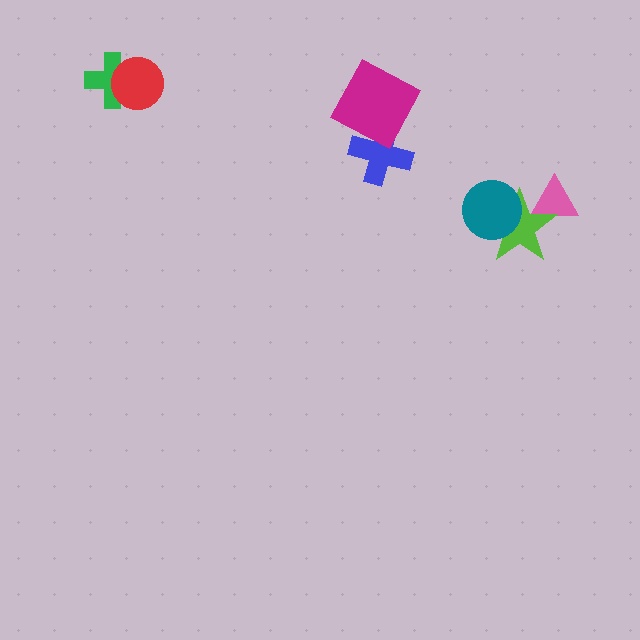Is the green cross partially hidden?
Yes, it is partially covered by another shape.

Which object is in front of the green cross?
The red circle is in front of the green cross.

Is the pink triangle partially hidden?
Yes, it is partially covered by another shape.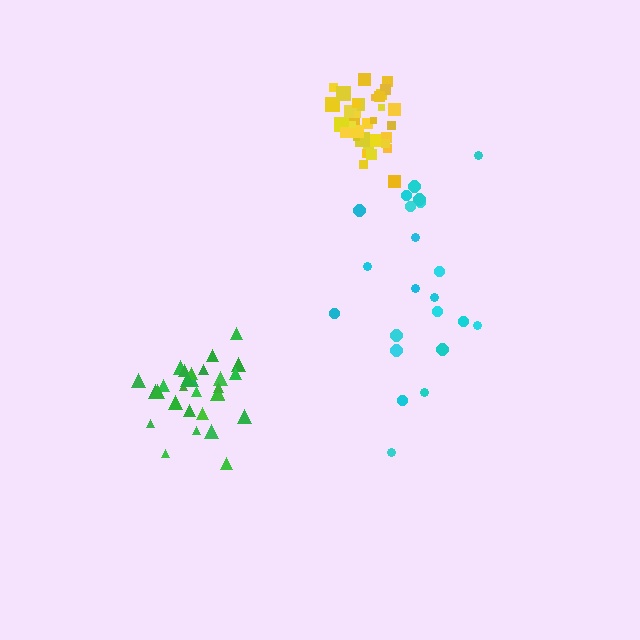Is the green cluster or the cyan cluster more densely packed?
Green.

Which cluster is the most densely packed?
Yellow.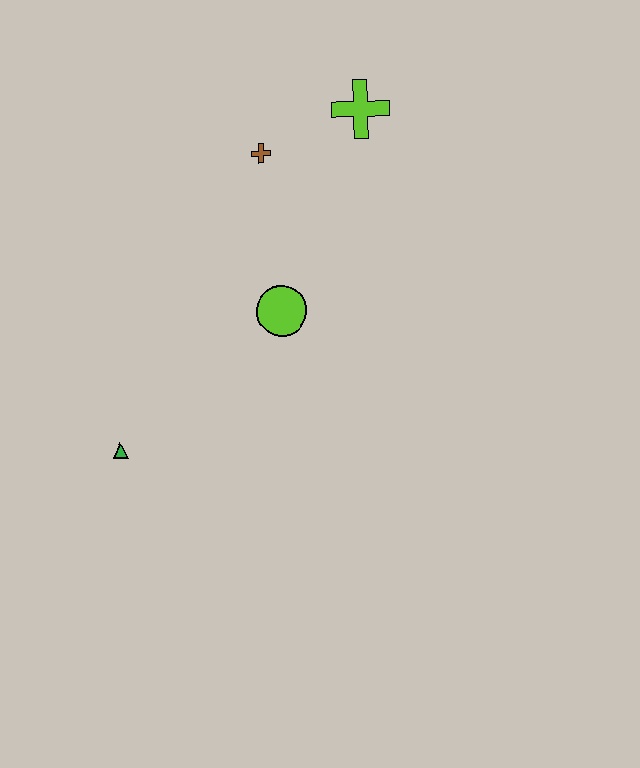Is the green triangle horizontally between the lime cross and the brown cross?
No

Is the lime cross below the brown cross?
No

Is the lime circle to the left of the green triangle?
No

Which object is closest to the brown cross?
The lime cross is closest to the brown cross.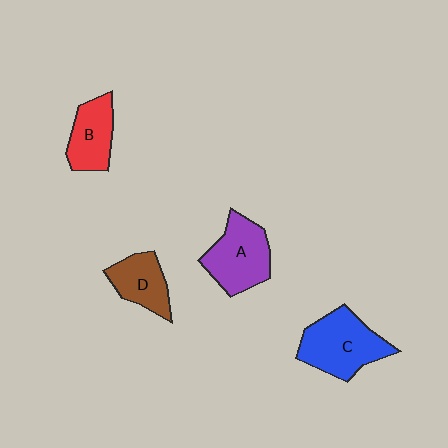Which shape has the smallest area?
Shape D (brown).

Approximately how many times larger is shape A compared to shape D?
Approximately 1.4 times.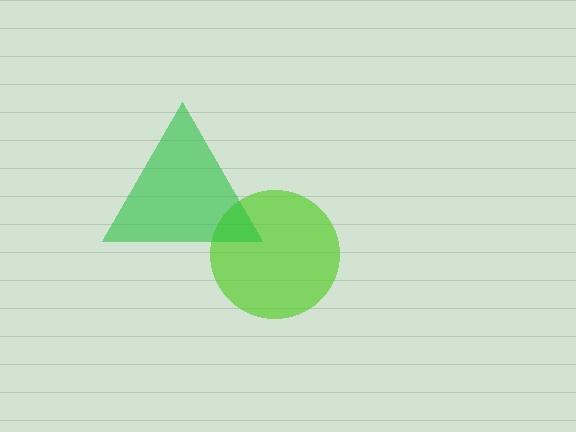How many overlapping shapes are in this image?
There are 2 overlapping shapes in the image.